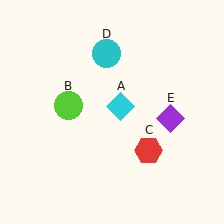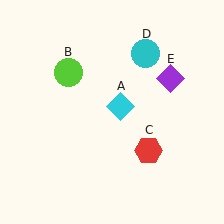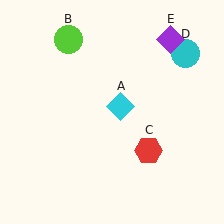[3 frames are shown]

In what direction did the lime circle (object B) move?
The lime circle (object B) moved up.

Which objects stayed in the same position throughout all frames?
Cyan diamond (object A) and red hexagon (object C) remained stationary.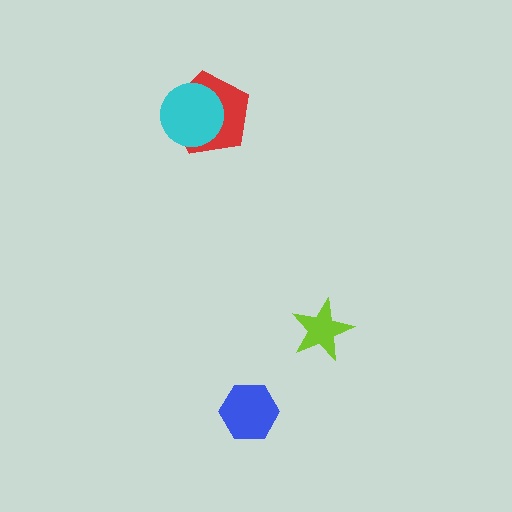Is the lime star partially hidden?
No, no other shape covers it.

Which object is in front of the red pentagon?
The cyan circle is in front of the red pentagon.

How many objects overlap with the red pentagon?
1 object overlaps with the red pentagon.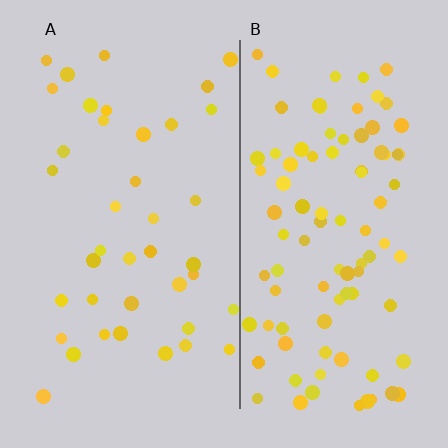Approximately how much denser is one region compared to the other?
Approximately 2.4× — region B over region A.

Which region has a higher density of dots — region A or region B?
B (the right).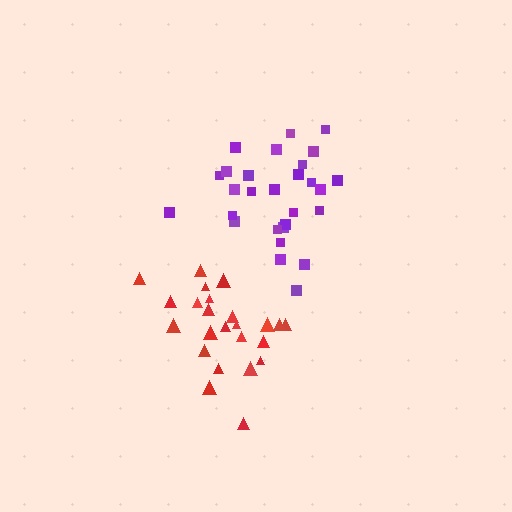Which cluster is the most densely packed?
Red.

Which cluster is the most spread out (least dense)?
Purple.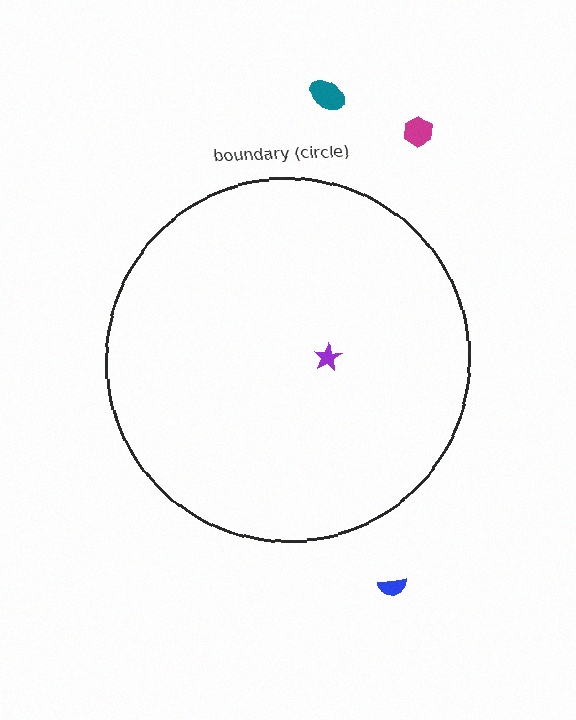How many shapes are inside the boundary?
1 inside, 3 outside.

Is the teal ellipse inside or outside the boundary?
Outside.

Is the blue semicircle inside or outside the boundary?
Outside.